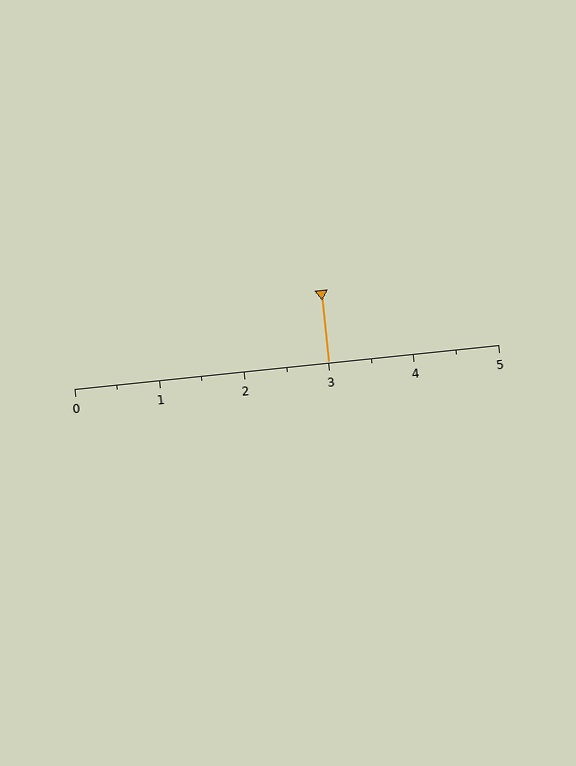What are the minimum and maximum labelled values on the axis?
The axis runs from 0 to 5.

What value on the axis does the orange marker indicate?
The marker indicates approximately 3.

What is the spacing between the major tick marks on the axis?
The major ticks are spaced 1 apart.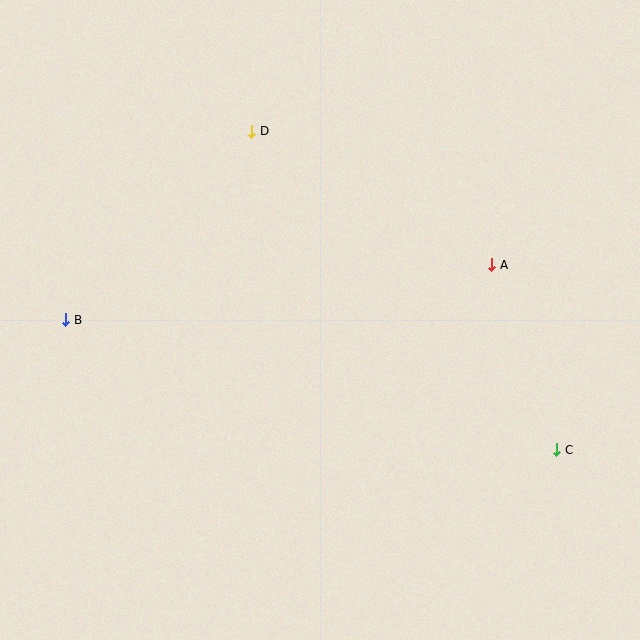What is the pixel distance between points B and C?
The distance between B and C is 508 pixels.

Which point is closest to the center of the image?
Point A at (492, 265) is closest to the center.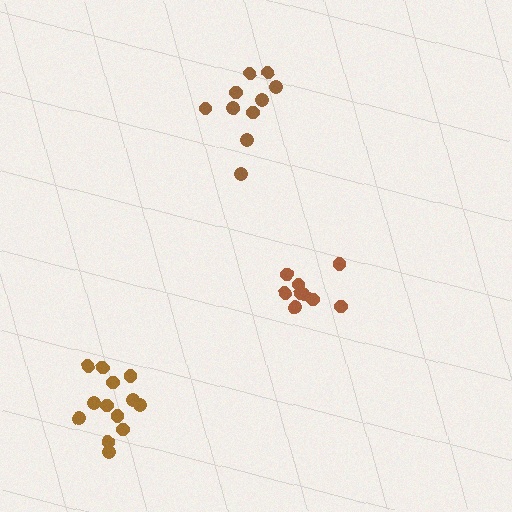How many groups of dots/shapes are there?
There are 3 groups.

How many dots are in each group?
Group 1: 9 dots, Group 2: 11 dots, Group 3: 13 dots (33 total).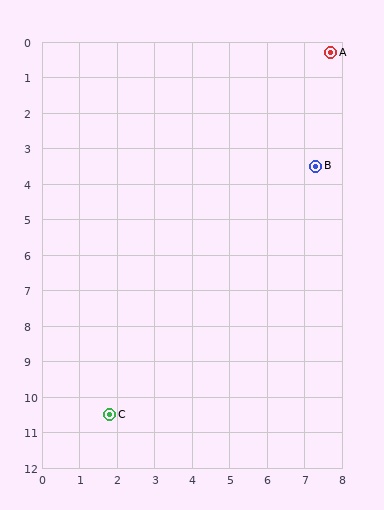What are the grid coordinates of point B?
Point B is at approximately (7.3, 3.5).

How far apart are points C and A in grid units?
Points C and A are about 11.8 grid units apart.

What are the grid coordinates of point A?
Point A is at approximately (7.7, 0.3).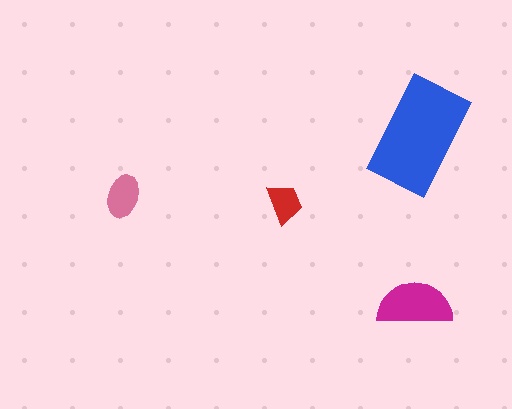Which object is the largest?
The blue rectangle.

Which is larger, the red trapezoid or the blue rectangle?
The blue rectangle.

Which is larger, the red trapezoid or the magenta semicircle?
The magenta semicircle.